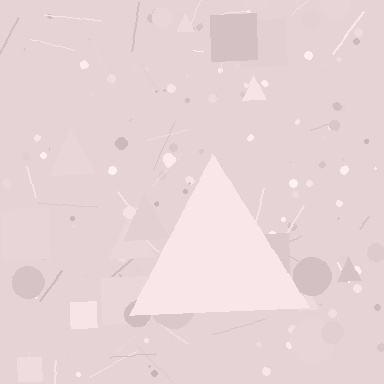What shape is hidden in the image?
A triangle is hidden in the image.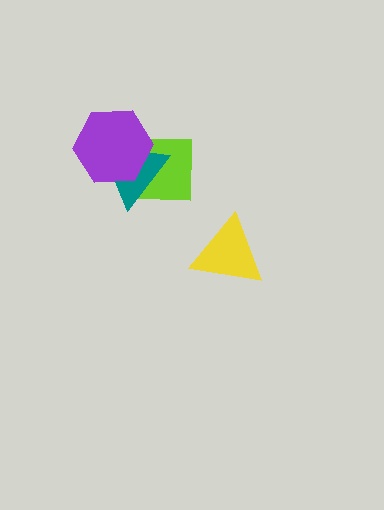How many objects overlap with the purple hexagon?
2 objects overlap with the purple hexagon.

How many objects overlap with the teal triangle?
2 objects overlap with the teal triangle.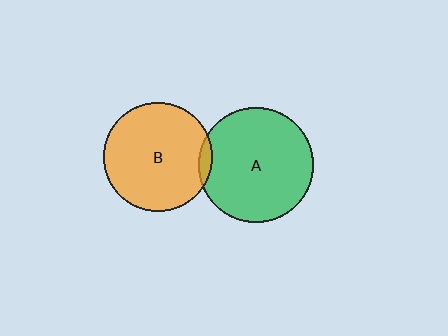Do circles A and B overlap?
Yes.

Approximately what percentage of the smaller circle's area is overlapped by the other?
Approximately 5%.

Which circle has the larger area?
Circle A (green).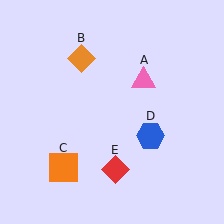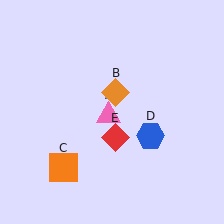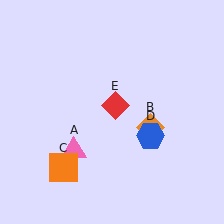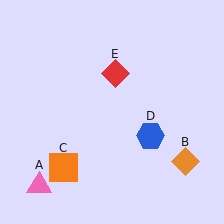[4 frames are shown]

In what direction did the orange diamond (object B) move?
The orange diamond (object B) moved down and to the right.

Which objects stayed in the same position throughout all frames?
Orange square (object C) and blue hexagon (object D) remained stationary.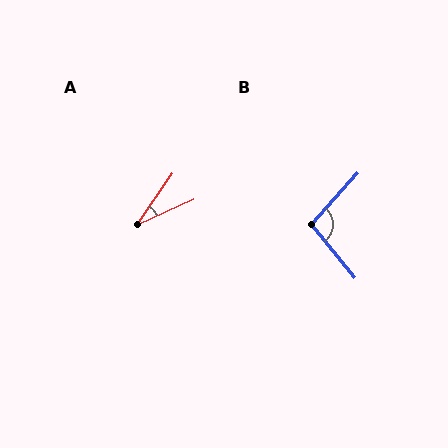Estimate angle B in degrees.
Approximately 98 degrees.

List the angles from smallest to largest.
A (31°), B (98°).